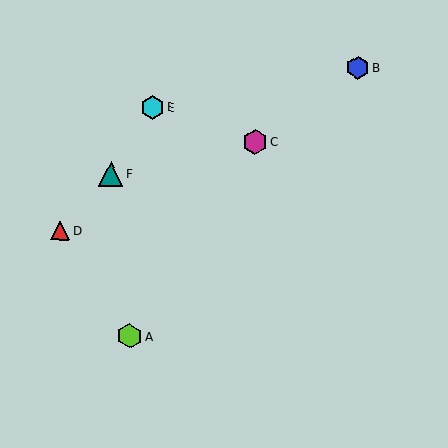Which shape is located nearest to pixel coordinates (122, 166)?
The teal triangle (labeled F) at (111, 174) is nearest to that location.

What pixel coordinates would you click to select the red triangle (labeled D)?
Click at (60, 231) to select the red triangle D.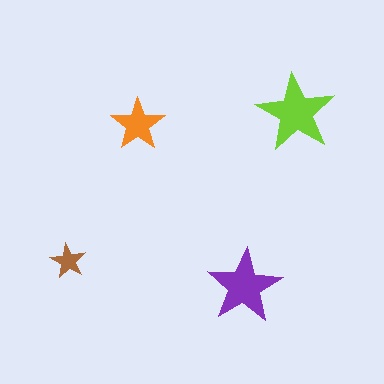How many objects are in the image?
There are 4 objects in the image.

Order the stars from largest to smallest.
the lime one, the purple one, the orange one, the brown one.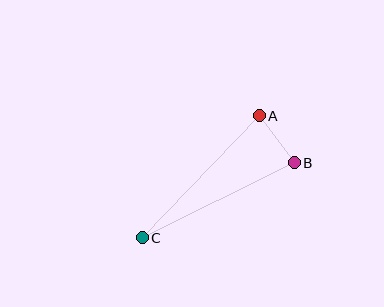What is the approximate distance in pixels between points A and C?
The distance between A and C is approximately 169 pixels.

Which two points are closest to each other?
Points A and B are closest to each other.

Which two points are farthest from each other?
Points B and C are farthest from each other.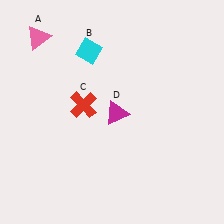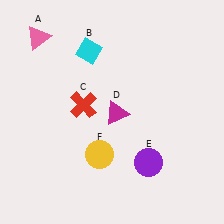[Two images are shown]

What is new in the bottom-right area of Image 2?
A purple circle (E) was added in the bottom-right area of Image 2.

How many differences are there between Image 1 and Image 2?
There are 2 differences between the two images.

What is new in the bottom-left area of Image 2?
A yellow circle (F) was added in the bottom-left area of Image 2.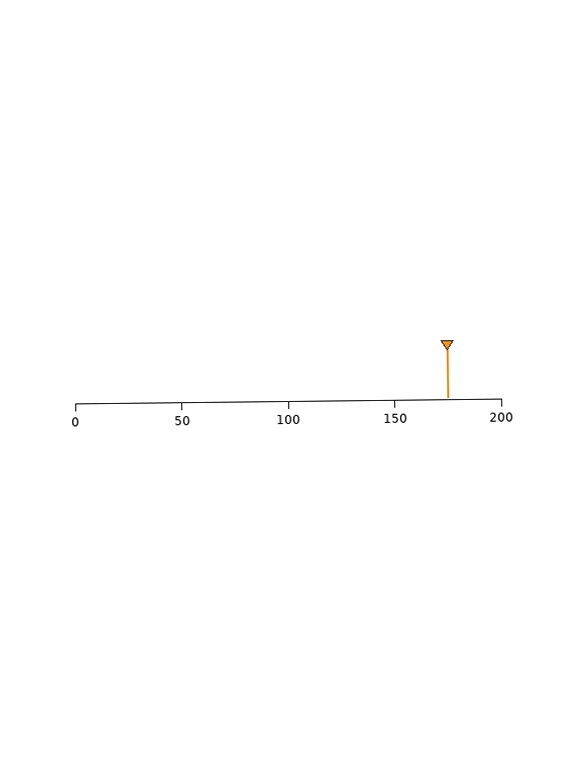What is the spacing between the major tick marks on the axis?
The major ticks are spaced 50 apart.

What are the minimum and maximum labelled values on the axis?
The axis runs from 0 to 200.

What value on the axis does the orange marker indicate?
The marker indicates approximately 175.